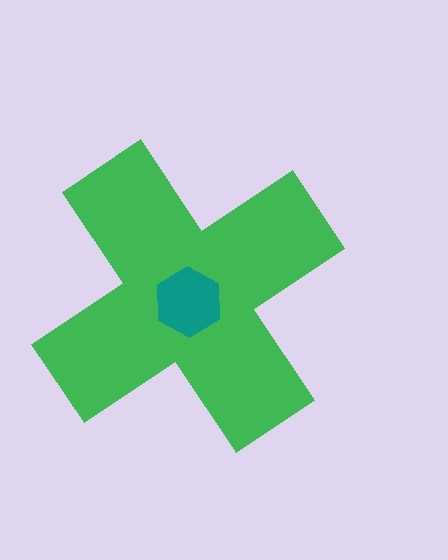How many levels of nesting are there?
2.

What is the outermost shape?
The green cross.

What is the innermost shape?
The teal hexagon.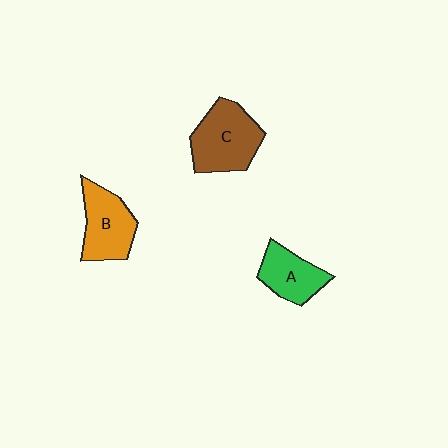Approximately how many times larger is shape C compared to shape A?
Approximately 1.5 times.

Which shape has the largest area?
Shape C (brown).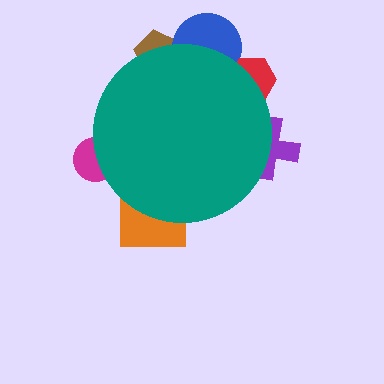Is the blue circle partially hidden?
Yes, the blue circle is partially hidden behind the teal circle.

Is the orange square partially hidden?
Yes, the orange square is partially hidden behind the teal circle.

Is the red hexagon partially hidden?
Yes, the red hexagon is partially hidden behind the teal circle.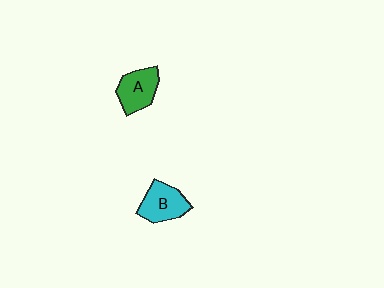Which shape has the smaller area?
Shape A (green).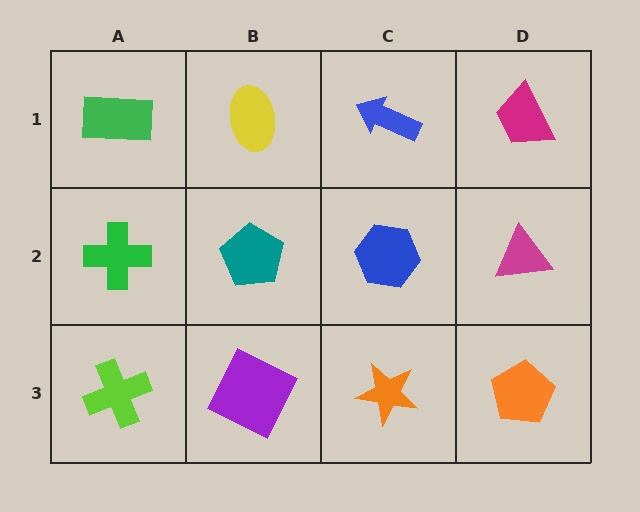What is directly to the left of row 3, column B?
A lime cross.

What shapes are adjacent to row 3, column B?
A teal pentagon (row 2, column B), a lime cross (row 3, column A), an orange star (row 3, column C).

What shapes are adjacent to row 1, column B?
A teal pentagon (row 2, column B), a green rectangle (row 1, column A), a blue arrow (row 1, column C).